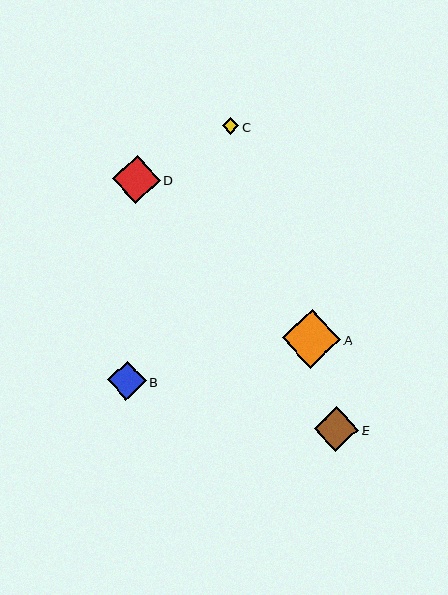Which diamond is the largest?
Diamond A is the largest with a size of approximately 59 pixels.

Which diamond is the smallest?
Diamond C is the smallest with a size of approximately 17 pixels.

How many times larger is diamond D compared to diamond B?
Diamond D is approximately 1.2 times the size of diamond B.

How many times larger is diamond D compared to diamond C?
Diamond D is approximately 2.9 times the size of diamond C.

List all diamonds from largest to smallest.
From largest to smallest: A, D, E, B, C.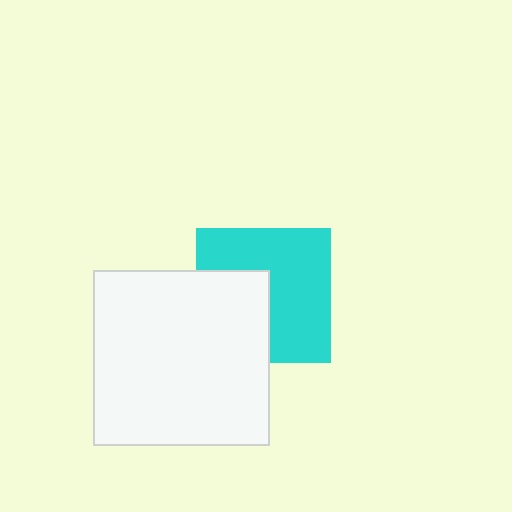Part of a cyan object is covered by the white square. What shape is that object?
It is a square.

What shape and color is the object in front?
The object in front is a white square.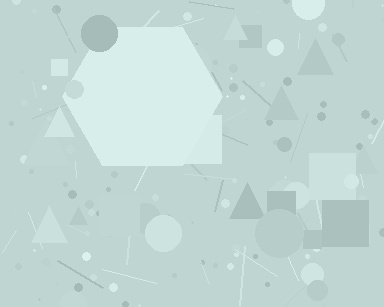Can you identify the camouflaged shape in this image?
The camouflaged shape is a hexagon.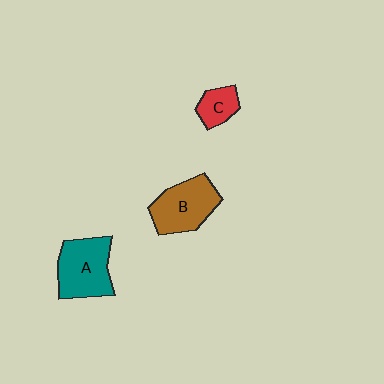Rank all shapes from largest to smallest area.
From largest to smallest: A (teal), B (brown), C (red).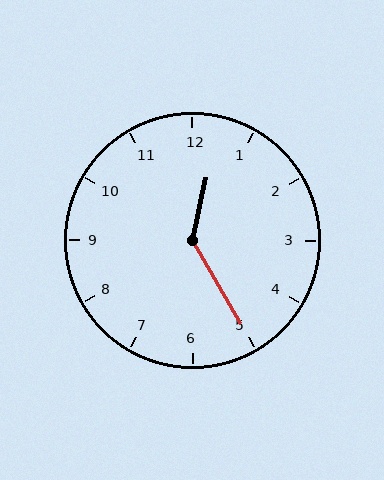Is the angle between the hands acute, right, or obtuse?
It is obtuse.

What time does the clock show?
12:25.